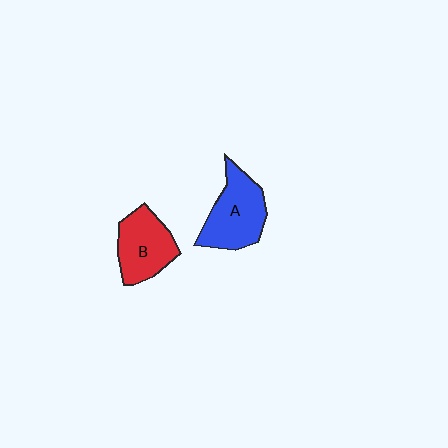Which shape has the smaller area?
Shape B (red).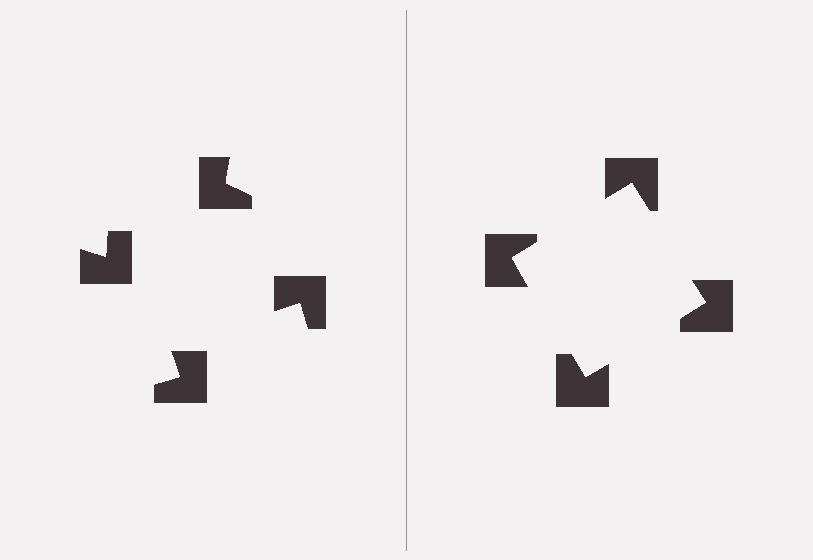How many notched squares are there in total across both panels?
8 — 4 on each side.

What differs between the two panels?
The notched squares are positioned identically on both sides; only the wedge orientations differ. On the right they align to a square; on the left they are misaligned.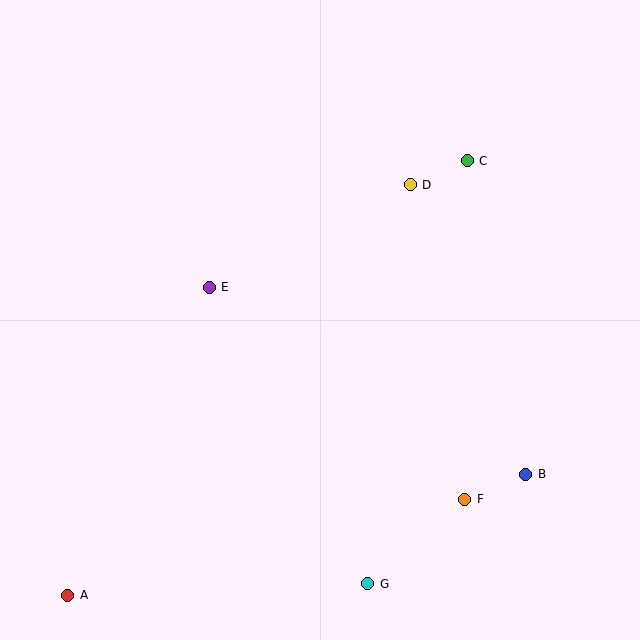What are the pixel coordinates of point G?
Point G is at (368, 584).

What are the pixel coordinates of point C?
Point C is at (467, 161).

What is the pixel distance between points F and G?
The distance between F and G is 129 pixels.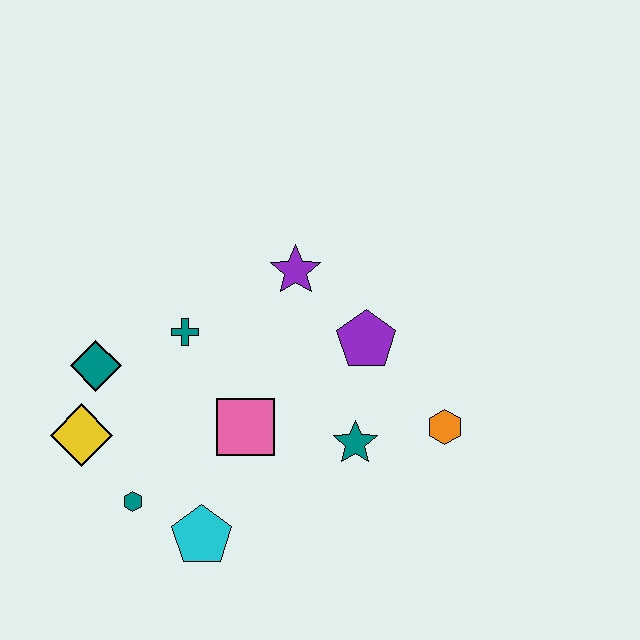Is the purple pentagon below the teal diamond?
No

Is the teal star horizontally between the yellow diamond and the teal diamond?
No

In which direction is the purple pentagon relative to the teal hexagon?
The purple pentagon is to the right of the teal hexagon.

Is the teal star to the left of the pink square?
No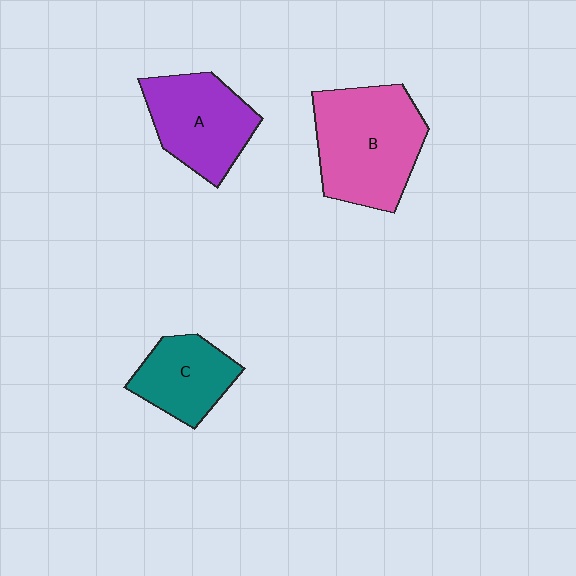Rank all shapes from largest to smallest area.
From largest to smallest: B (pink), A (purple), C (teal).